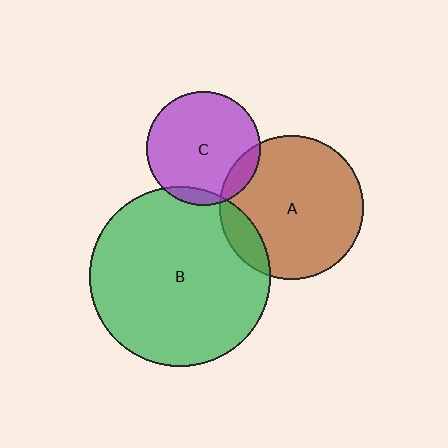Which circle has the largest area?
Circle B (green).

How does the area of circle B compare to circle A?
Approximately 1.6 times.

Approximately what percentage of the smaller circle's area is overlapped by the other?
Approximately 10%.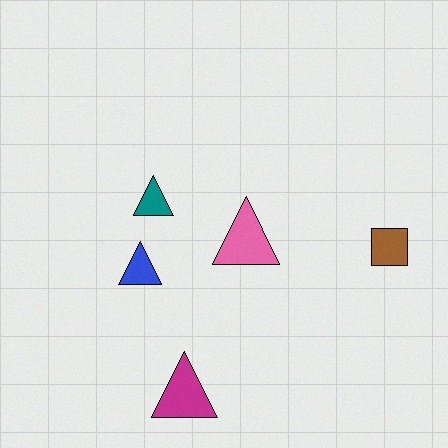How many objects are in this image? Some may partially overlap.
There are 5 objects.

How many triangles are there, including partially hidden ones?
There are 4 triangles.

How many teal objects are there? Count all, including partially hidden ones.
There is 1 teal object.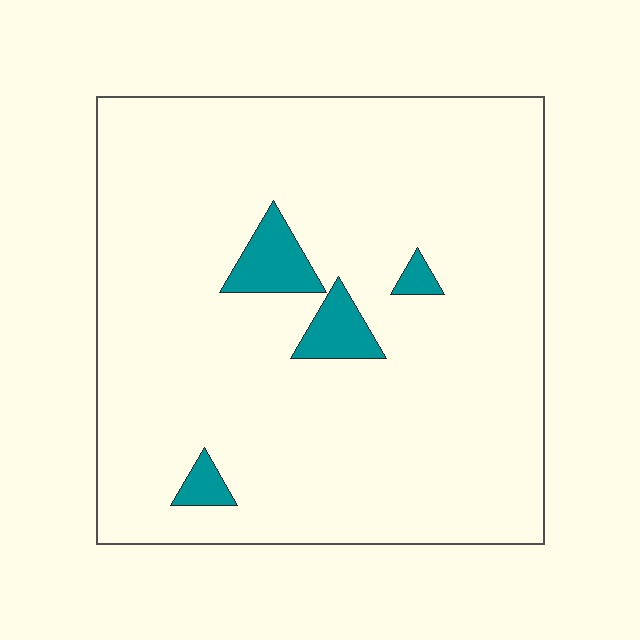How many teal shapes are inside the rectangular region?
4.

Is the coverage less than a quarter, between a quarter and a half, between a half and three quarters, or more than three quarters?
Less than a quarter.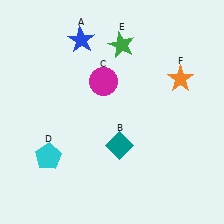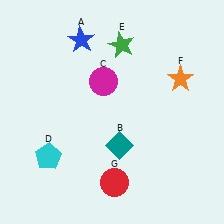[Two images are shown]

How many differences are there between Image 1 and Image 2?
There is 1 difference between the two images.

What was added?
A red circle (G) was added in Image 2.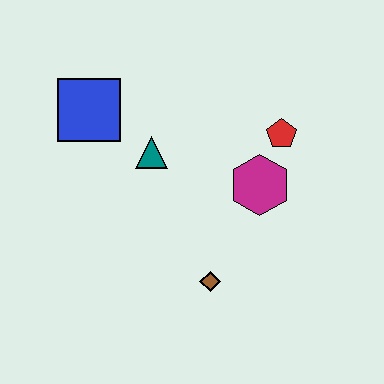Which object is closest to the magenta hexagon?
The red pentagon is closest to the magenta hexagon.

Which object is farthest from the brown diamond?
The blue square is farthest from the brown diamond.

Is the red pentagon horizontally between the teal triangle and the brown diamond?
No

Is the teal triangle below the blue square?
Yes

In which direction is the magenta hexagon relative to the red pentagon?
The magenta hexagon is below the red pentagon.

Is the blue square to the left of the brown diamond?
Yes